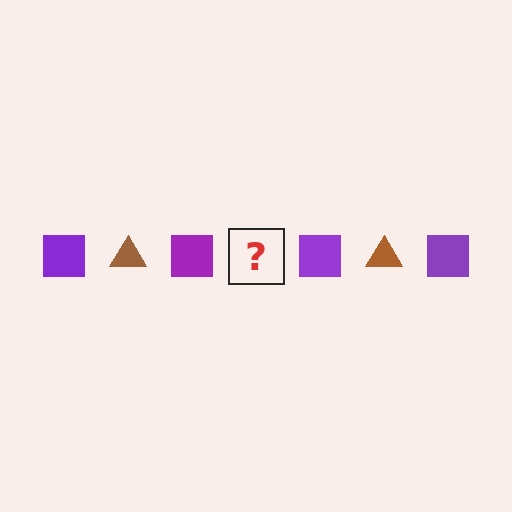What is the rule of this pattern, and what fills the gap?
The rule is that the pattern alternates between purple square and brown triangle. The gap should be filled with a brown triangle.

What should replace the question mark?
The question mark should be replaced with a brown triangle.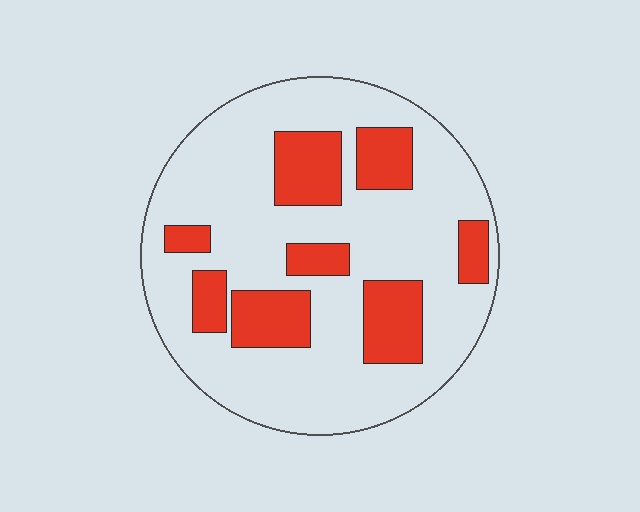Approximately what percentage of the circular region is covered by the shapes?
Approximately 25%.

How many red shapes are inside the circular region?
8.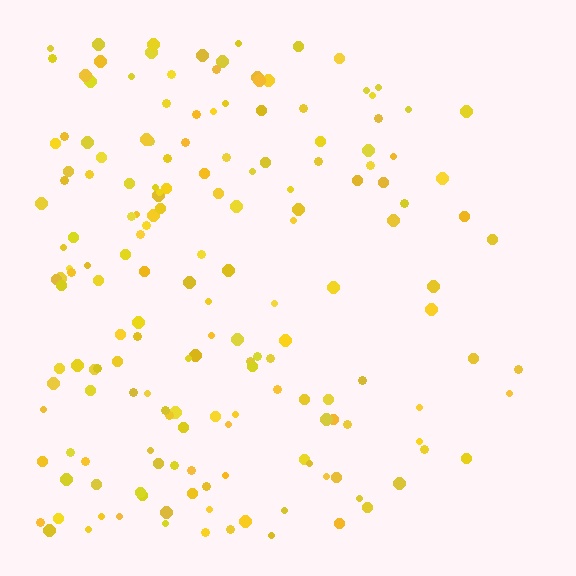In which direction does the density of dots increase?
From right to left, with the left side densest.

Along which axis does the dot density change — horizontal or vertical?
Horizontal.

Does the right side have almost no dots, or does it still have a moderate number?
Still a moderate number, just noticeably fewer than the left.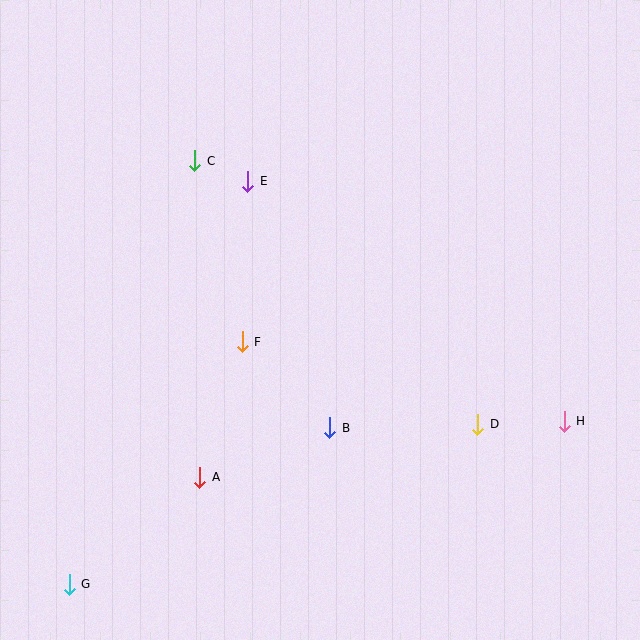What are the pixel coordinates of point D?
Point D is at (478, 424).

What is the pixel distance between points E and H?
The distance between E and H is 397 pixels.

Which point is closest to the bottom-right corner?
Point H is closest to the bottom-right corner.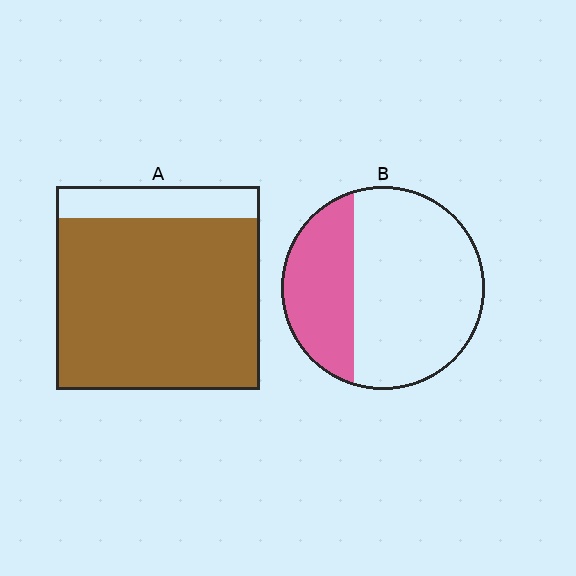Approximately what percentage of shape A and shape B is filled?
A is approximately 85% and B is approximately 30%.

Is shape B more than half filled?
No.